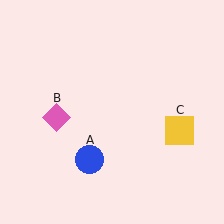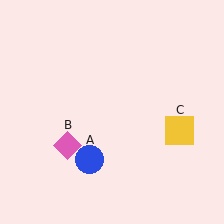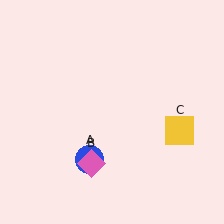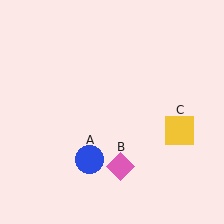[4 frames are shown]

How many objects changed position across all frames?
1 object changed position: pink diamond (object B).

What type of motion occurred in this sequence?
The pink diamond (object B) rotated counterclockwise around the center of the scene.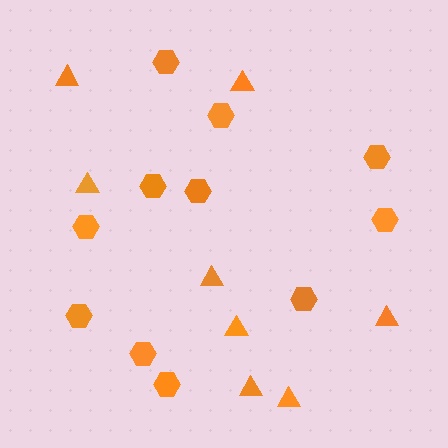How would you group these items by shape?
There are 2 groups: one group of hexagons (11) and one group of triangles (8).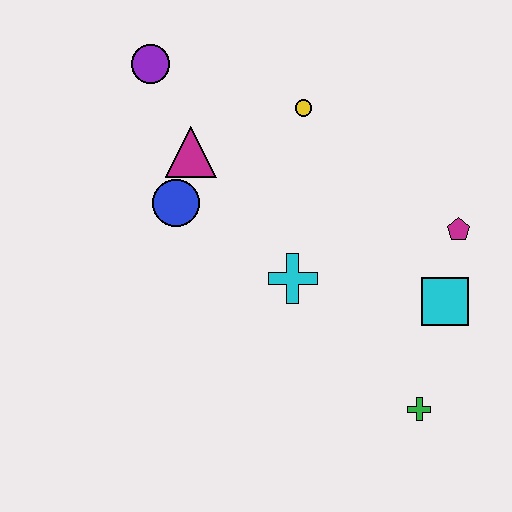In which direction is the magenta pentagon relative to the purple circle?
The magenta pentagon is to the right of the purple circle.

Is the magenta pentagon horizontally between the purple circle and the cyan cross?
No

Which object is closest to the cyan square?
The magenta pentagon is closest to the cyan square.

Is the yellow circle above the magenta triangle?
Yes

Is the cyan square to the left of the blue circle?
No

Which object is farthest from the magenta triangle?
The green cross is farthest from the magenta triangle.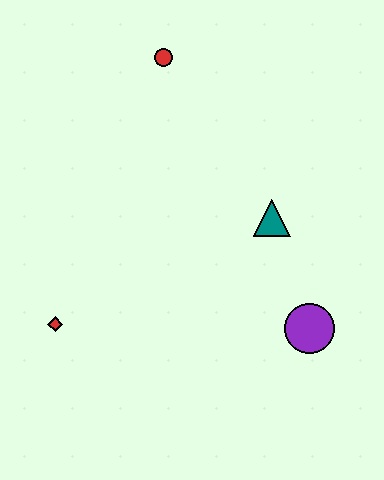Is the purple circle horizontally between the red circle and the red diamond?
No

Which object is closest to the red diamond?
The teal triangle is closest to the red diamond.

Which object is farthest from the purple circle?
The red circle is farthest from the purple circle.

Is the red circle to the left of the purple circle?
Yes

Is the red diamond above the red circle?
No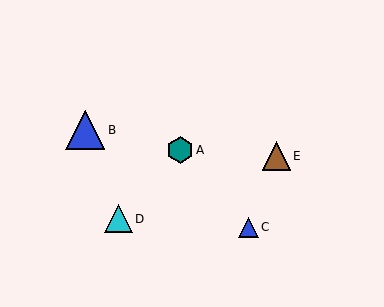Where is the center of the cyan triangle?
The center of the cyan triangle is at (118, 219).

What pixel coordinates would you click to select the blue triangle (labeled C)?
Click at (248, 227) to select the blue triangle C.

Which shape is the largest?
The blue triangle (labeled B) is the largest.